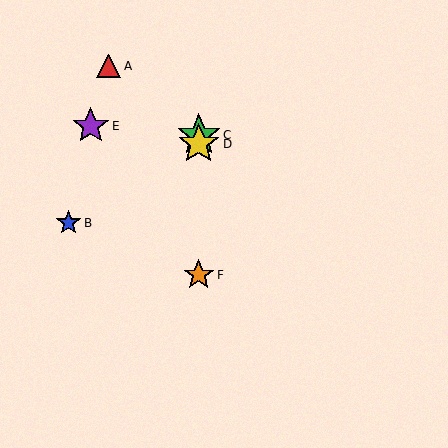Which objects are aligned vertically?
Objects C, D, F are aligned vertically.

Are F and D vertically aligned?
Yes, both are at x≈199.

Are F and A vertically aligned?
No, F is at x≈199 and A is at x≈109.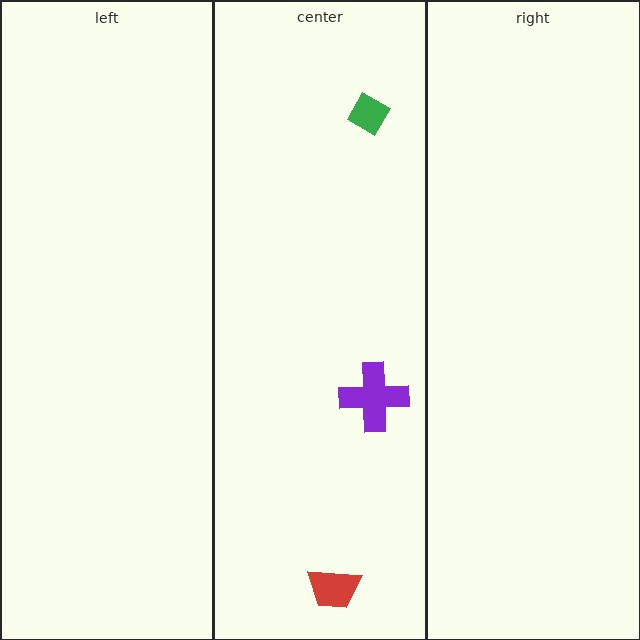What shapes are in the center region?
The red trapezoid, the purple cross, the green diamond.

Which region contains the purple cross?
The center region.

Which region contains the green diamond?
The center region.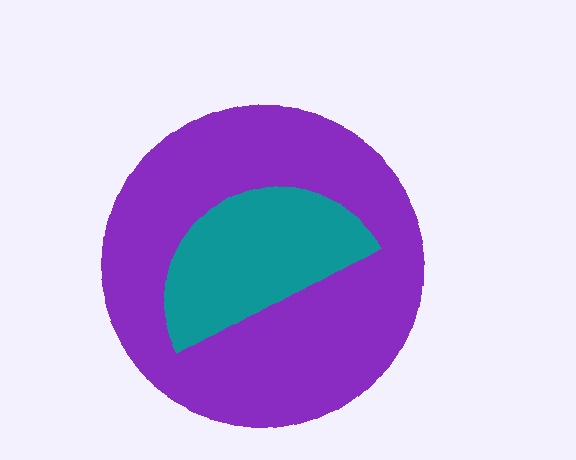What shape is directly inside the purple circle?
The teal semicircle.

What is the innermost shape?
The teal semicircle.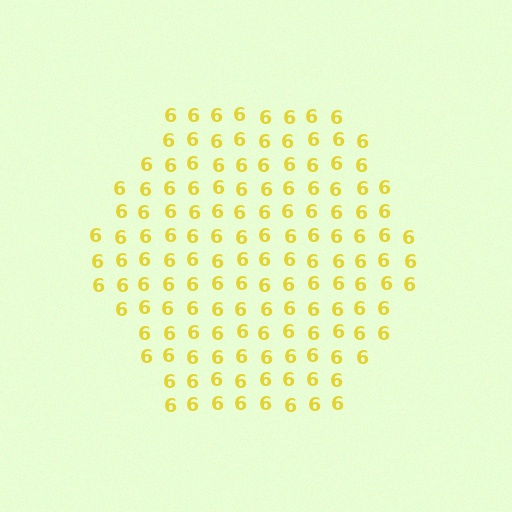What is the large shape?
The large shape is a hexagon.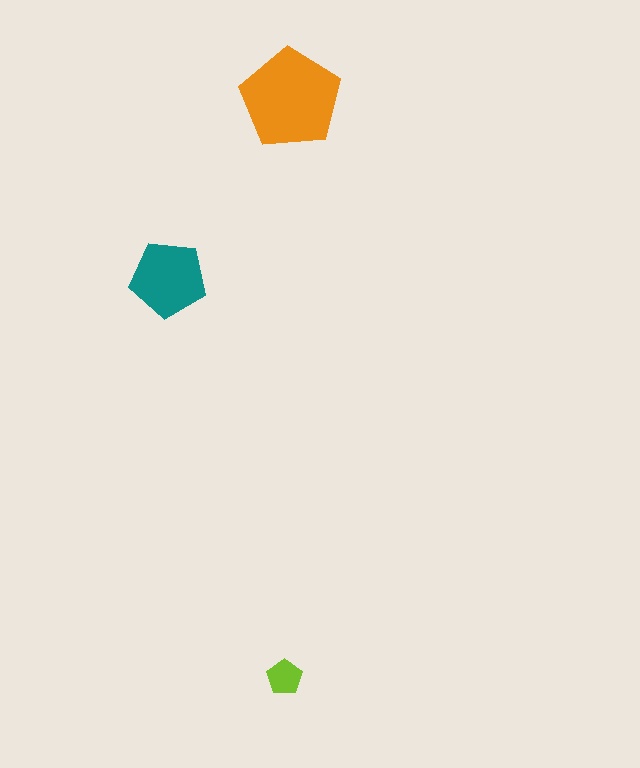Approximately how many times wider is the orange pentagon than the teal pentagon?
About 1.5 times wider.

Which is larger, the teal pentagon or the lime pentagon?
The teal one.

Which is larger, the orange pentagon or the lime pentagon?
The orange one.